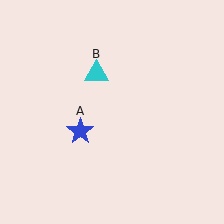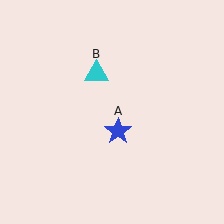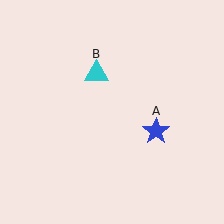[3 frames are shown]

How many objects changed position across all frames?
1 object changed position: blue star (object A).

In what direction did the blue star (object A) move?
The blue star (object A) moved right.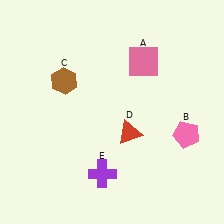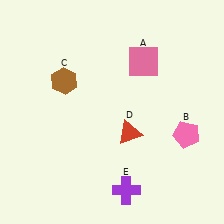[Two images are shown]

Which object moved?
The purple cross (E) moved right.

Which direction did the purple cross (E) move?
The purple cross (E) moved right.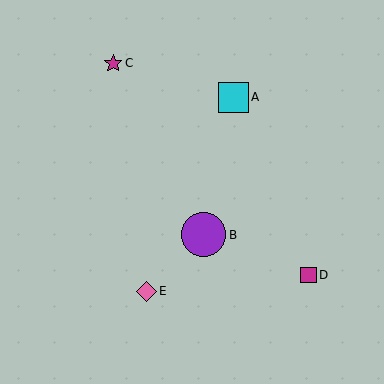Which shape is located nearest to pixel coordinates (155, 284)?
The pink diamond (labeled E) at (146, 291) is nearest to that location.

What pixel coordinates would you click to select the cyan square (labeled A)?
Click at (233, 97) to select the cyan square A.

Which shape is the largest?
The purple circle (labeled B) is the largest.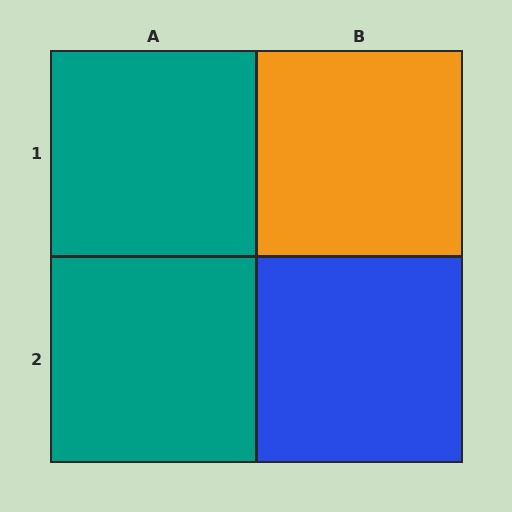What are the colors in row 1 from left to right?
Teal, orange.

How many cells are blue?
1 cell is blue.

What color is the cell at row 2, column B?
Blue.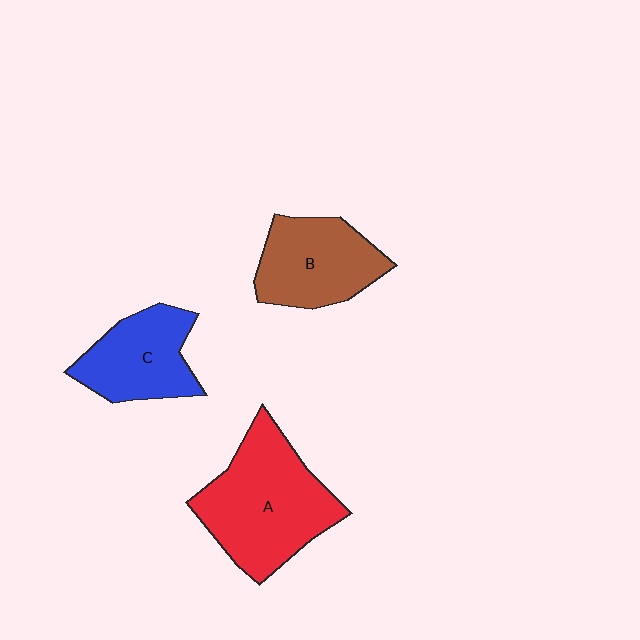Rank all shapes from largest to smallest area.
From largest to smallest: A (red), B (brown), C (blue).